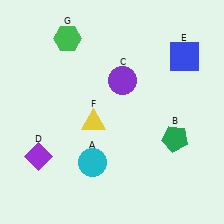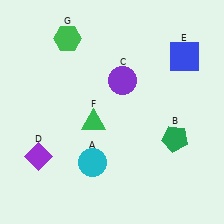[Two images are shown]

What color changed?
The triangle (F) changed from yellow in Image 1 to green in Image 2.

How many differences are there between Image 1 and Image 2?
There is 1 difference between the two images.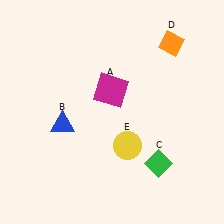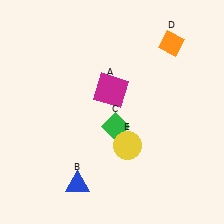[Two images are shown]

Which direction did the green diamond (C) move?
The green diamond (C) moved left.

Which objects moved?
The objects that moved are: the blue triangle (B), the green diamond (C).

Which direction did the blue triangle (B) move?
The blue triangle (B) moved down.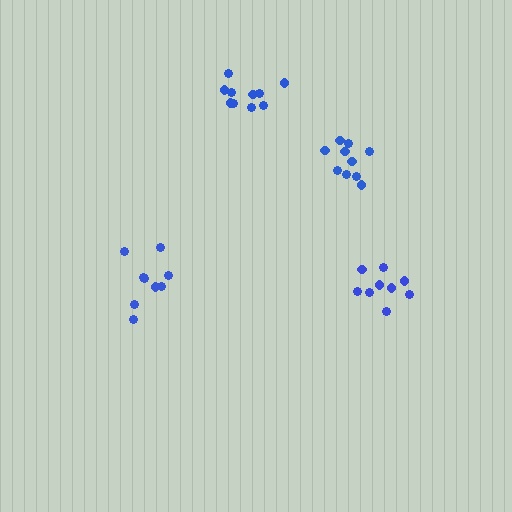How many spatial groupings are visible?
There are 4 spatial groupings.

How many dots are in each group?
Group 1: 10 dots, Group 2: 9 dots, Group 3: 10 dots, Group 4: 9 dots (38 total).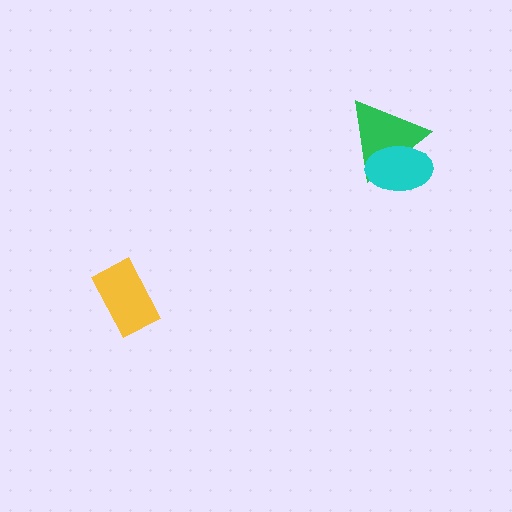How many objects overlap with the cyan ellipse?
1 object overlaps with the cyan ellipse.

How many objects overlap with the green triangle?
1 object overlaps with the green triangle.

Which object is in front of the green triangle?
The cyan ellipse is in front of the green triangle.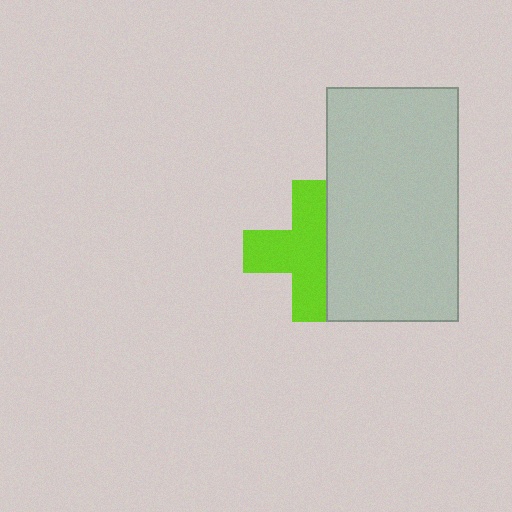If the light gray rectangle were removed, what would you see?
You would see the complete lime cross.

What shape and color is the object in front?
The object in front is a light gray rectangle.